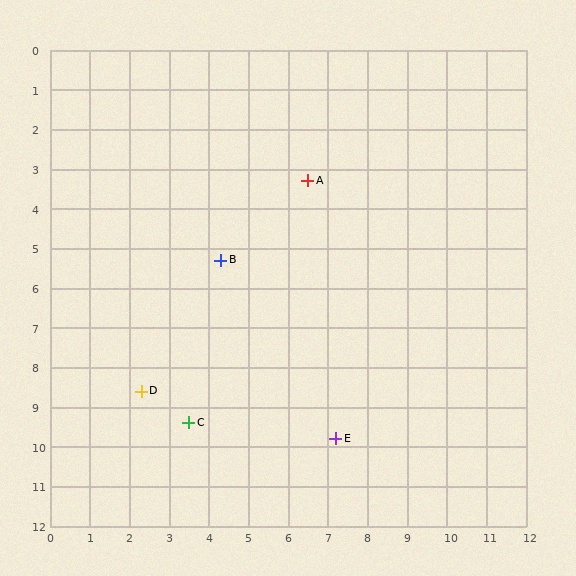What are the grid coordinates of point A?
Point A is at approximately (6.5, 3.3).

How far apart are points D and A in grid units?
Points D and A are about 6.8 grid units apart.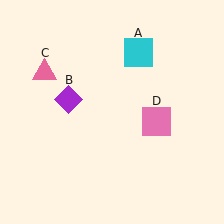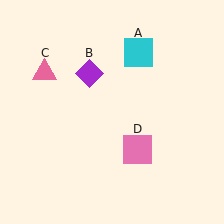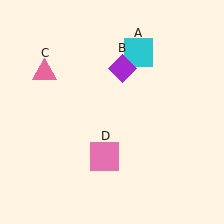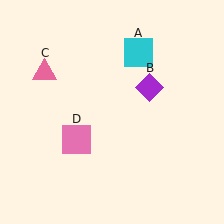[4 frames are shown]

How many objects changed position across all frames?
2 objects changed position: purple diamond (object B), pink square (object D).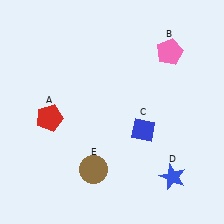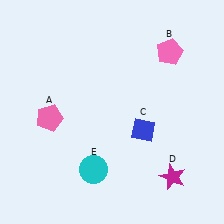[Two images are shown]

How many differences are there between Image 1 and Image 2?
There are 3 differences between the two images.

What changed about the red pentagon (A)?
In Image 1, A is red. In Image 2, it changed to pink.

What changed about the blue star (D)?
In Image 1, D is blue. In Image 2, it changed to magenta.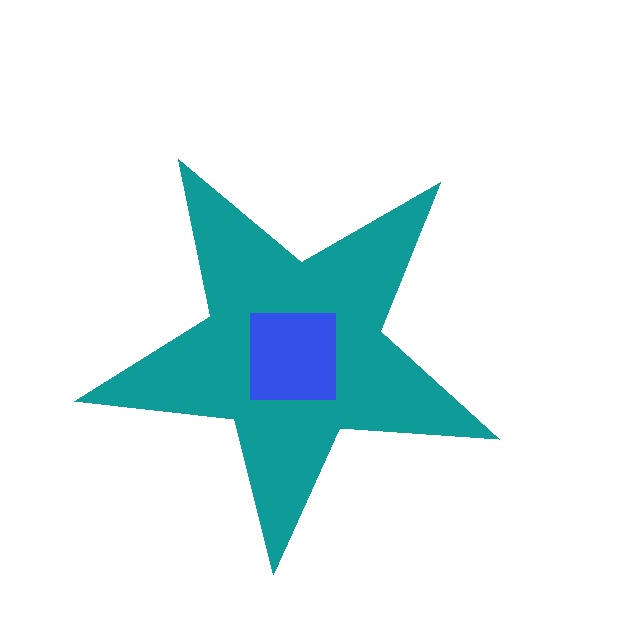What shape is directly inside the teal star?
The blue square.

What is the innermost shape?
The blue square.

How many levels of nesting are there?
2.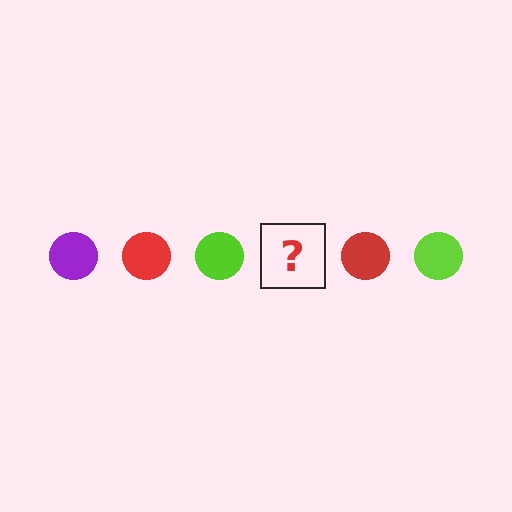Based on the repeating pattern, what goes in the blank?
The blank should be a purple circle.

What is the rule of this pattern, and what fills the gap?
The rule is that the pattern cycles through purple, red, lime circles. The gap should be filled with a purple circle.